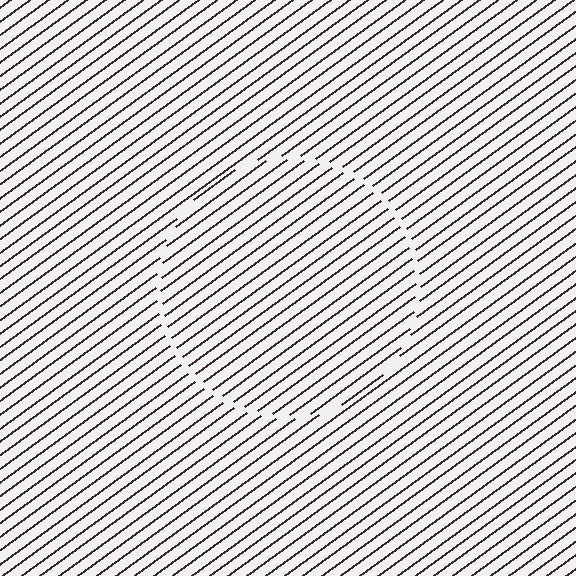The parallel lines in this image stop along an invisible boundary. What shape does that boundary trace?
An illusory circle. The interior of the shape contains the same grating, shifted by half a period — the contour is defined by the phase discontinuity where line-ends from the inner and outer gratings abut.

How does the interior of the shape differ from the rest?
The interior of the shape contains the same grating, shifted by half a period — the contour is defined by the phase discontinuity where line-ends from the inner and outer gratings abut.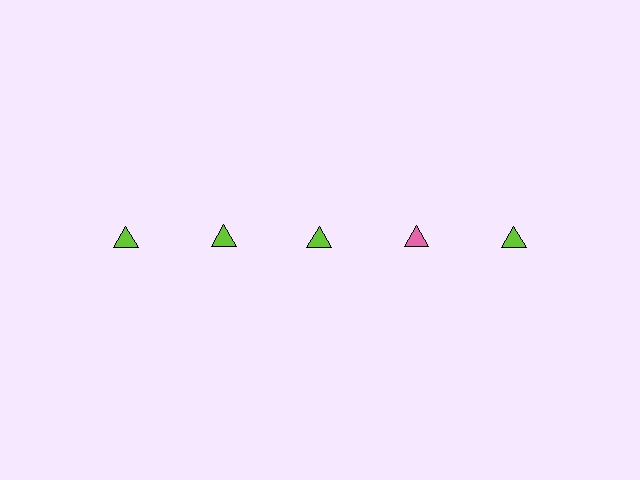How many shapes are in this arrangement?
There are 5 shapes arranged in a grid pattern.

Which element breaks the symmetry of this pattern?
The pink triangle in the top row, second from right column breaks the symmetry. All other shapes are lime triangles.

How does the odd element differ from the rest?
It has a different color: pink instead of lime.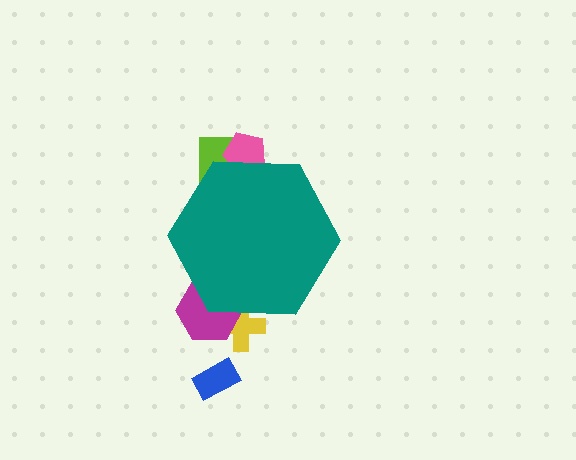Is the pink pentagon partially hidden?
Yes, the pink pentagon is partially hidden behind the teal hexagon.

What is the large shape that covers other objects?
A teal hexagon.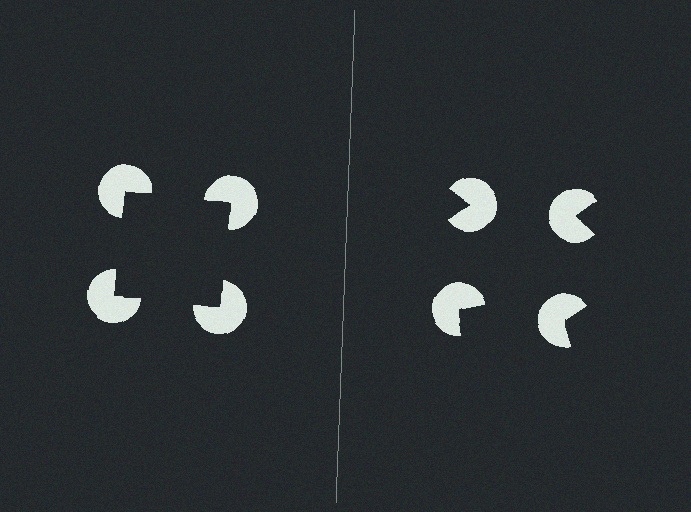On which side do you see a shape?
An illusory square appears on the left side. On the right side the wedge cuts are rotated, so no coherent shape forms.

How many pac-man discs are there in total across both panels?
8 — 4 on each side.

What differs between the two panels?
The pac-man discs are positioned identically on both sides; only the wedge orientations differ. On the left they align to a square; on the right they are misaligned.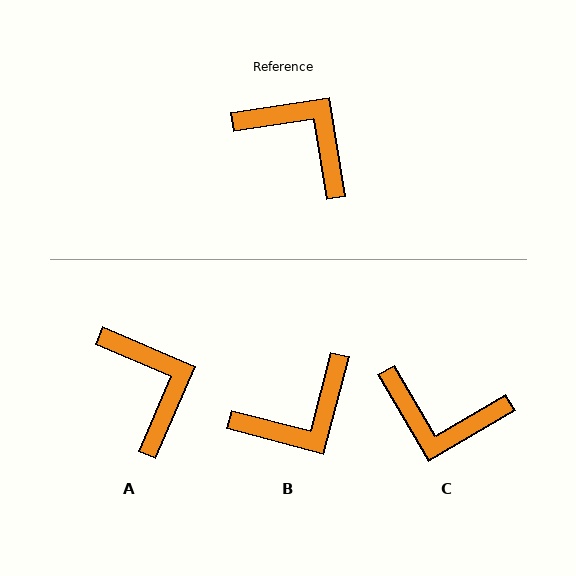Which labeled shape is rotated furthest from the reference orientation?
C, about 158 degrees away.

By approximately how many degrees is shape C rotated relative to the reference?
Approximately 158 degrees clockwise.